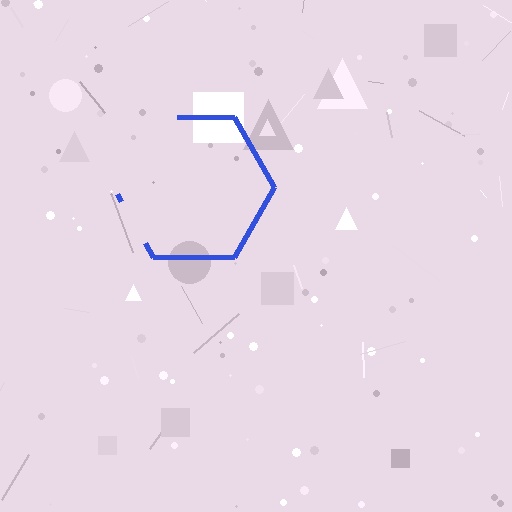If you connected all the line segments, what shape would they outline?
They would outline a hexagon.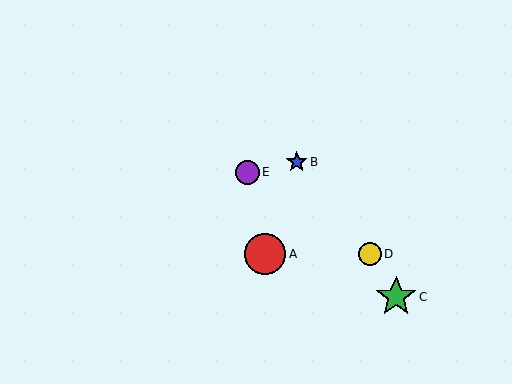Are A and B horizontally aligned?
No, A is at y≈254 and B is at y≈162.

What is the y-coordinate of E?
Object E is at y≈172.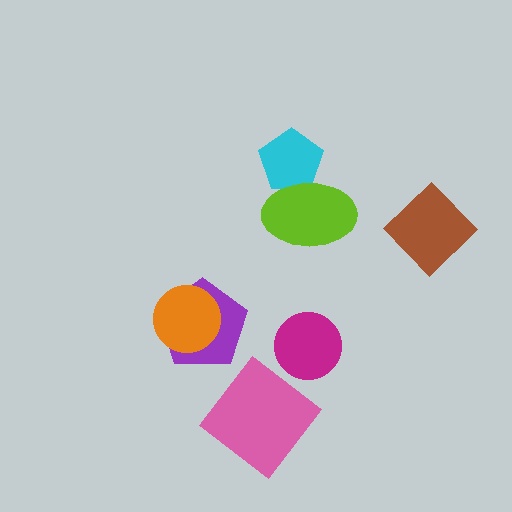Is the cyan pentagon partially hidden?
Yes, it is partially covered by another shape.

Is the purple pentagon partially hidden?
Yes, it is partially covered by another shape.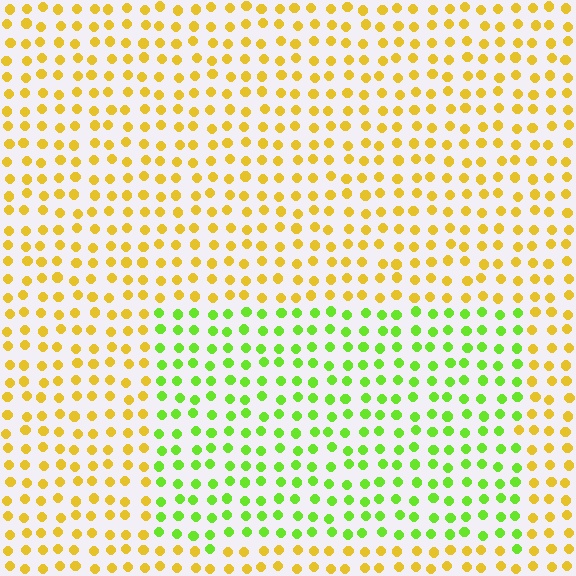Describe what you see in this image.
The image is filled with small yellow elements in a uniform arrangement. A rectangle-shaped region is visible where the elements are tinted to a slightly different hue, forming a subtle color boundary.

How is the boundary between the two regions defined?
The boundary is defined purely by a slight shift in hue (about 52 degrees). Spacing, size, and orientation are identical on both sides.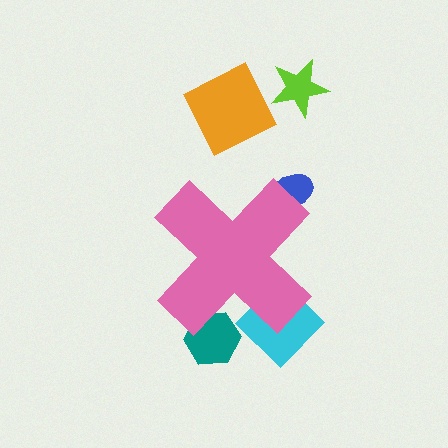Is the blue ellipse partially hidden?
Yes, the blue ellipse is partially hidden behind the pink cross.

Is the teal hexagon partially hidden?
Yes, the teal hexagon is partially hidden behind the pink cross.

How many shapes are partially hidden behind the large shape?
3 shapes are partially hidden.